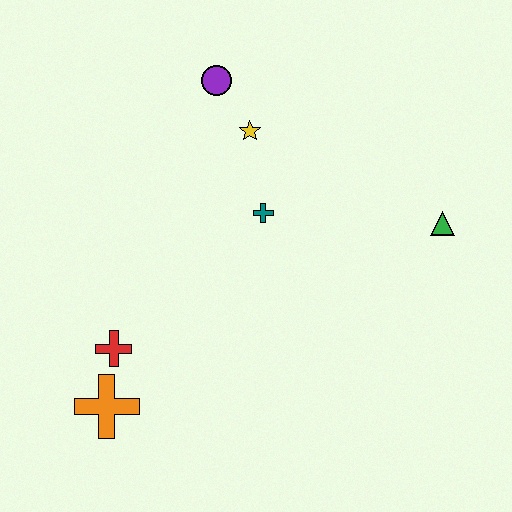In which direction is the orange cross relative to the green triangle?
The orange cross is to the left of the green triangle.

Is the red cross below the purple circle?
Yes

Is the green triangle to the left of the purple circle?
No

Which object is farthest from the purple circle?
The orange cross is farthest from the purple circle.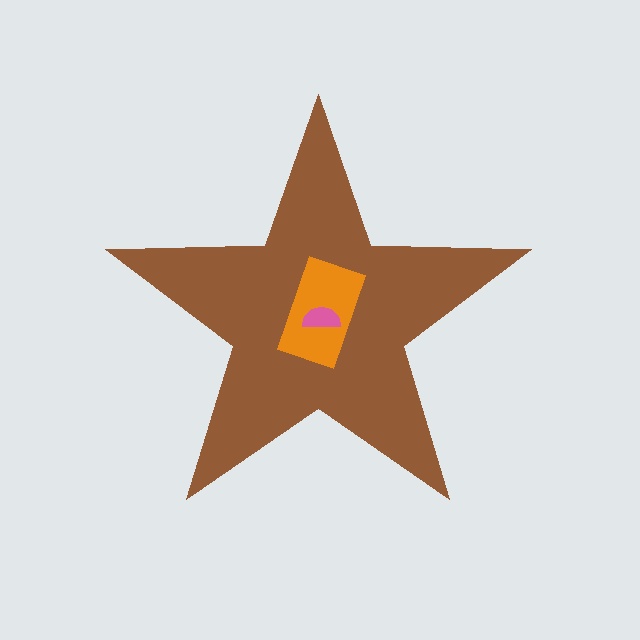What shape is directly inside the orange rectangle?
The pink semicircle.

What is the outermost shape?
The brown star.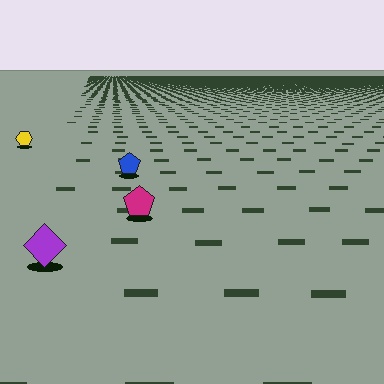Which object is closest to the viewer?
The purple diamond is closest. The texture marks near it are larger and more spread out.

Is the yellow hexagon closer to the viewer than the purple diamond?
No. The purple diamond is closer — you can tell from the texture gradient: the ground texture is coarser near it.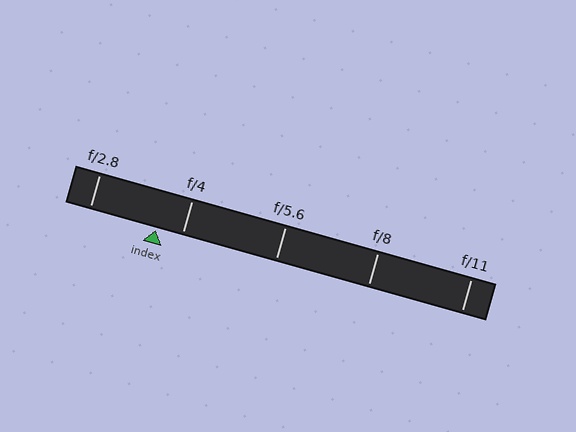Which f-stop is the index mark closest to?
The index mark is closest to f/4.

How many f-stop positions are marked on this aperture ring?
There are 5 f-stop positions marked.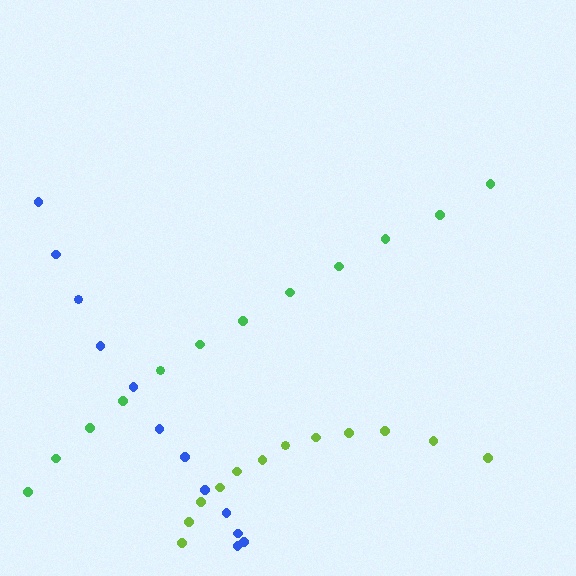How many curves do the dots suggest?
There are 3 distinct paths.